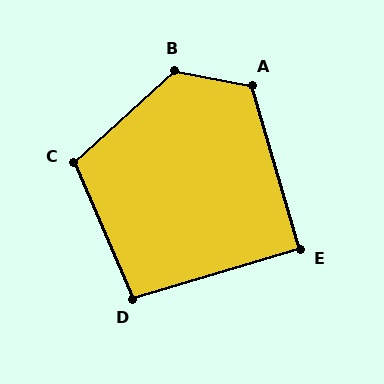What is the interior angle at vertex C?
Approximately 108 degrees (obtuse).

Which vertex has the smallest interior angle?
E, at approximately 90 degrees.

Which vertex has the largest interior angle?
B, at approximately 127 degrees.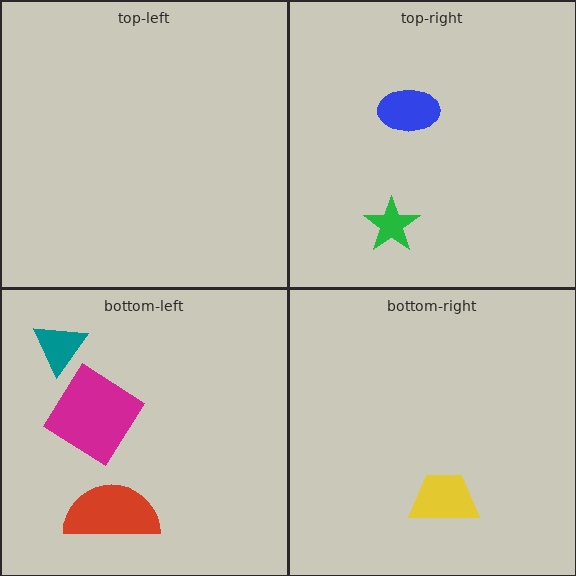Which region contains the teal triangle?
The bottom-left region.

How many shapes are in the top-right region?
2.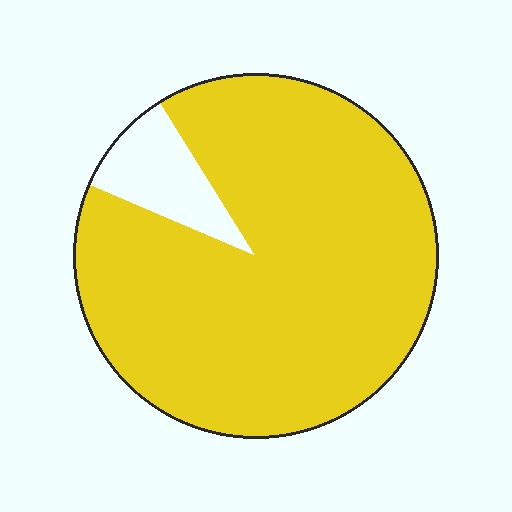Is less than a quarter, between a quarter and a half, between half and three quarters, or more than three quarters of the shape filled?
More than three quarters.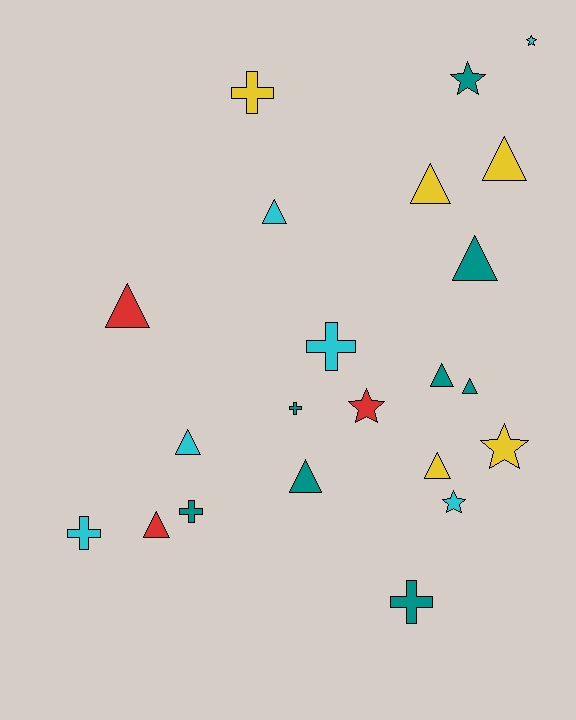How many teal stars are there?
There is 1 teal star.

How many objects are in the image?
There are 22 objects.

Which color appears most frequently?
Teal, with 8 objects.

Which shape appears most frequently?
Triangle, with 11 objects.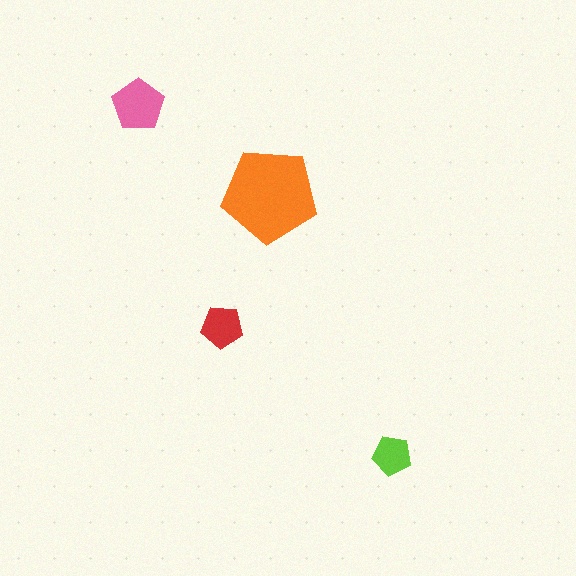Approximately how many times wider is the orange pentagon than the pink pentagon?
About 2 times wider.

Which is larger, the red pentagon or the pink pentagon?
The pink one.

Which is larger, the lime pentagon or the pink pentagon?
The pink one.